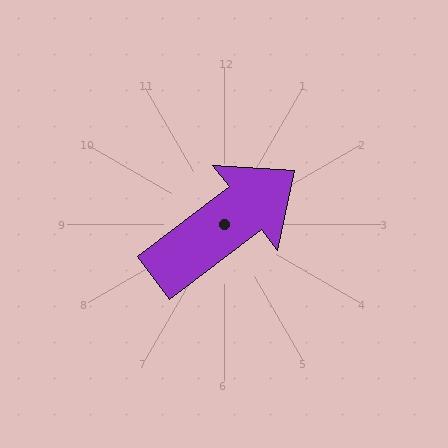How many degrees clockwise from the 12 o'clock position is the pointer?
Approximately 53 degrees.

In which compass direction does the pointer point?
Northeast.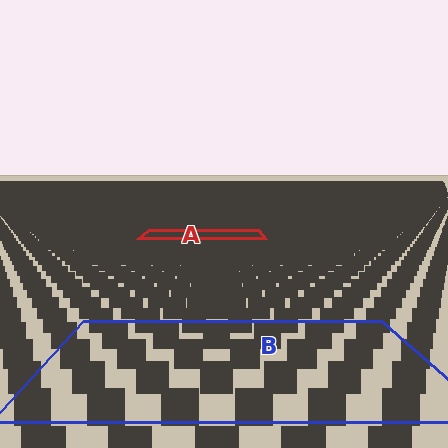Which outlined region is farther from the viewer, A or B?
Region A is farther from the viewer — the texture elements inside it appear smaller and more densely packed.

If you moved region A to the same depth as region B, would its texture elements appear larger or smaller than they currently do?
They would appear larger. At a closer depth, the same texture elements are projected at a bigger on-screen size.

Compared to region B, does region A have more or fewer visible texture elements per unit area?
Region A has more texture elements per unit area — they are packed more densely because it is farther away.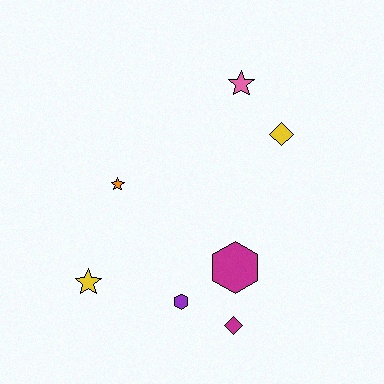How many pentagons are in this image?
There are no pentagons.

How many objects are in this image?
There are 7 objects.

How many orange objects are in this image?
There is 1 orange object.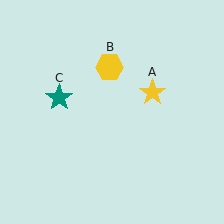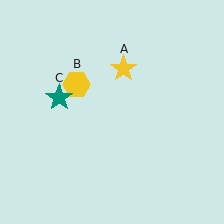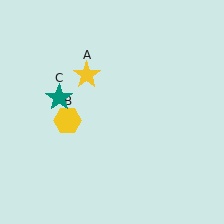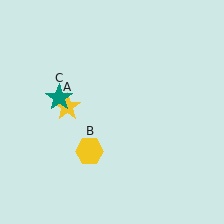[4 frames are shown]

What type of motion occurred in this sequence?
The yellow star (object A), yellow hexagon (object B) rotated counterclockwise around the center of the scene.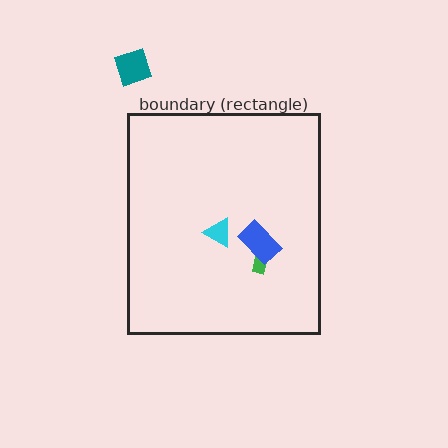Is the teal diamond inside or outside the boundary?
Outside.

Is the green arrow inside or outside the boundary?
Inside.